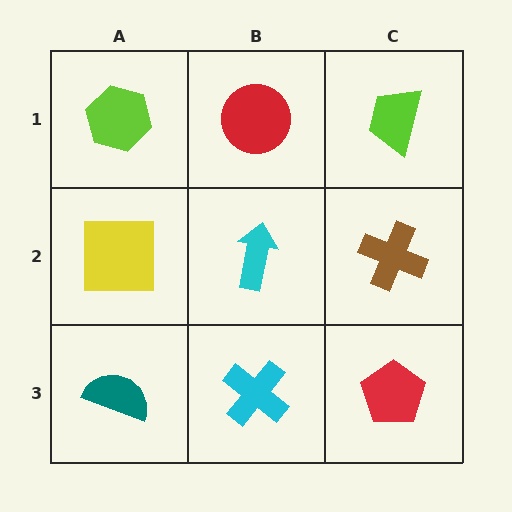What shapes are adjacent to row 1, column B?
A cyan arrow (row 2, column B), a lime hexagon (row 1, column A), a lime trapezoid (row 1, column C).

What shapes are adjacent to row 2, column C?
A lime trapezoid (row 1, column C), a red pentagon (row 3, column C), a cyan arrow (row 2, column B).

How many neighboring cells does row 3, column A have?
2.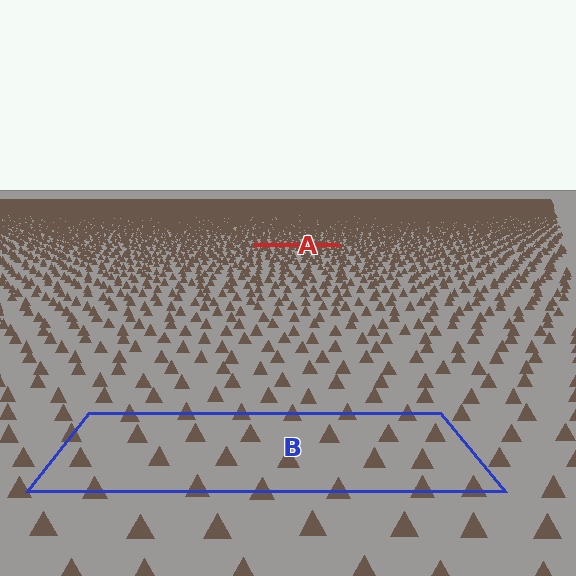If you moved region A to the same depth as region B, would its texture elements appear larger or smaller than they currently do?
They would appear larger. At a closer depth, the same texture elements are projected at a bigger on-screen size.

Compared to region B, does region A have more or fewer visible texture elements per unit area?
Region A has more texture elements per unit area — they are packed more densely because it is farther away.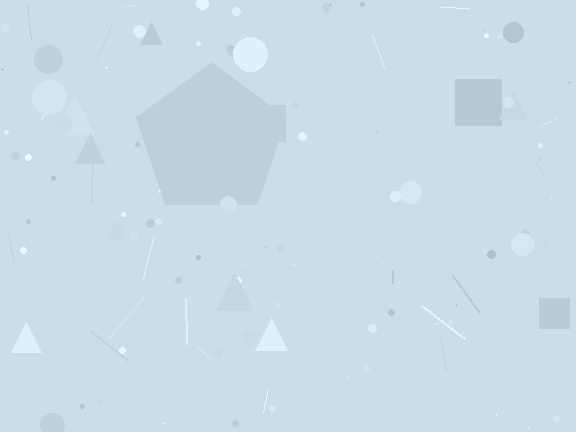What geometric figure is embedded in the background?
A pentagon is embedded in the background.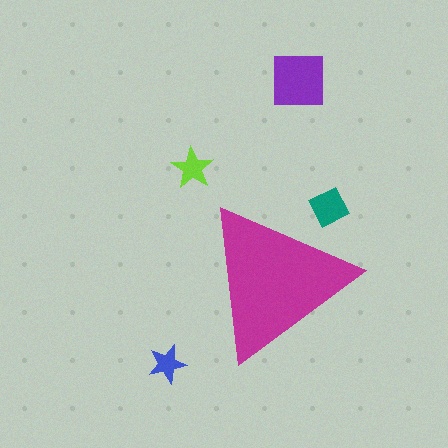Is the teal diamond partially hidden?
Yes, the teal diamond is partially hidden behind the magenta triangle.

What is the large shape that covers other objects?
A magenta triangle.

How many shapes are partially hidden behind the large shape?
1 shape is partially hidden.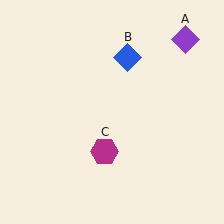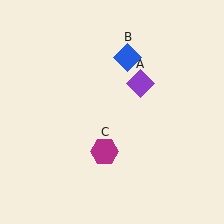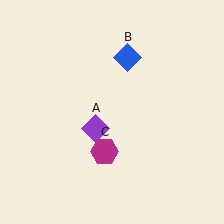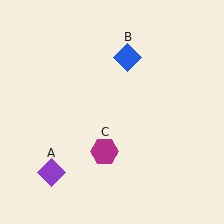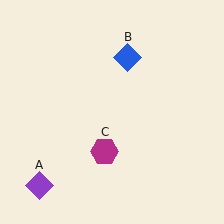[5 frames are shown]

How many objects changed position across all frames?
1 object changed position: purple diamond (object A).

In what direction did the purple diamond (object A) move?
The purple diamond (object A) moved down and to the left.